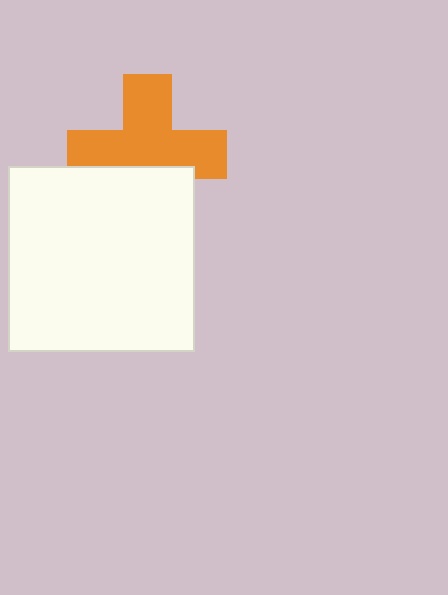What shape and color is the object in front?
The object in front is a white square.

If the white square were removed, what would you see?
You would see the complete orange cross.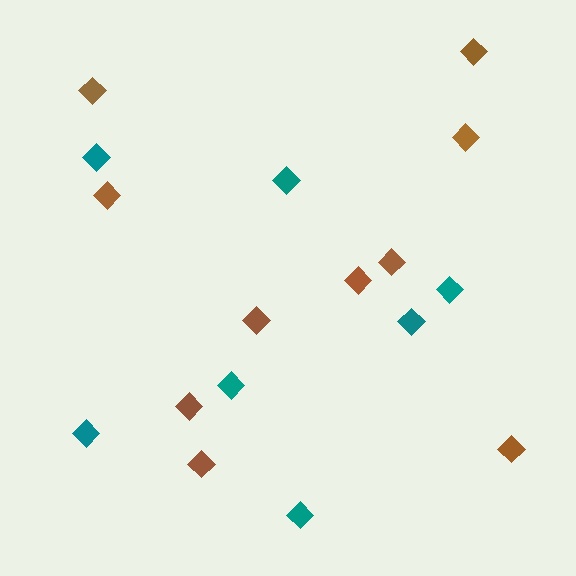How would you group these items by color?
There are 2 groups: one group of brown diamonds (10) and one group of teal diamonds (7).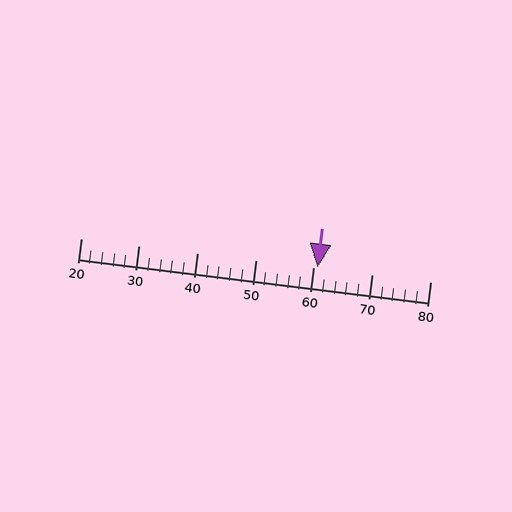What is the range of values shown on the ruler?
The ruler shows values from 20 to 80.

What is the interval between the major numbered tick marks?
The major tick marks are spaced 10 units apart.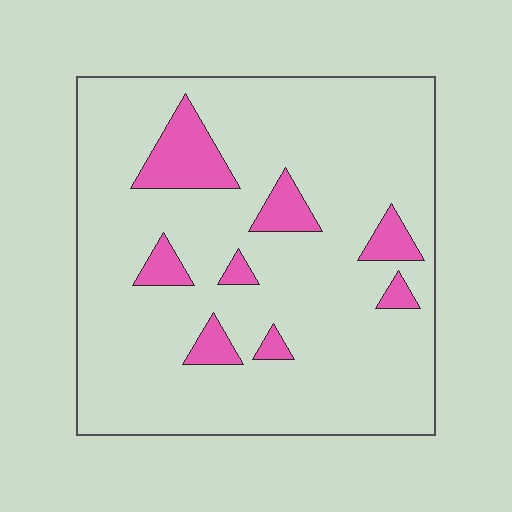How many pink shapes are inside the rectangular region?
8.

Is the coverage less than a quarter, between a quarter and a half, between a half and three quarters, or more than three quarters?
Less than a quarter.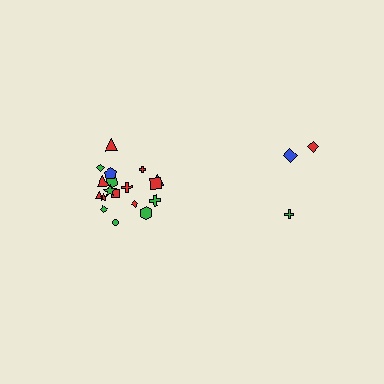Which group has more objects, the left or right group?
The left group.